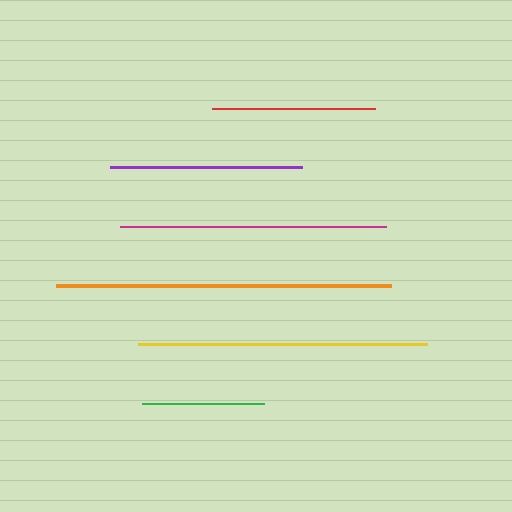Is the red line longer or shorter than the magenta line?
The magenta line is longer than the red line.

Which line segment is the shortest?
The green line is the shortest at approximately 123 pixels.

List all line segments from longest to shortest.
From longest to shortest: orange, yellow, magenta, purple, red, green.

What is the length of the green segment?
The green segment is approximately 123 pixels long.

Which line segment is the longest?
The orange line is the longest at approximately 335 pixels.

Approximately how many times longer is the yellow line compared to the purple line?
The yellow line is approximately 1.5 times the length of the purple line.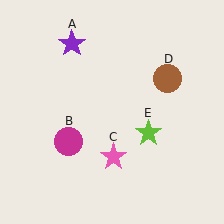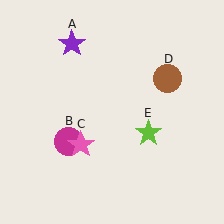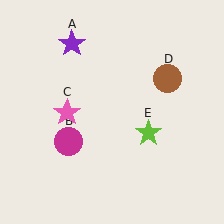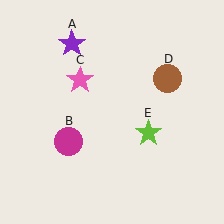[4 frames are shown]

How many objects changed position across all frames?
1 object changed position: pink star (object C).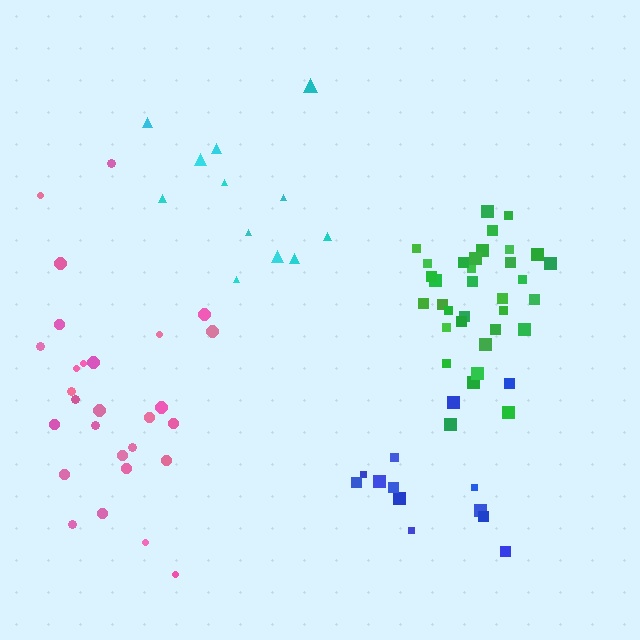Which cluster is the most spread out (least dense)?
Cyan.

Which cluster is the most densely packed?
Green.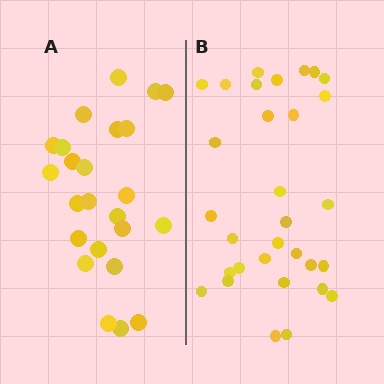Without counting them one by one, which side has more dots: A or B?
Region B (the right region) has more dots.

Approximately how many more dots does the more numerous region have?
Region B has roughly 8 or so more dots than region A.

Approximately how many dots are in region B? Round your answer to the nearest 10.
About 30 dots. (The exact count is 31, which rounds to 30.)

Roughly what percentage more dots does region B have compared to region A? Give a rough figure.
About 30% more.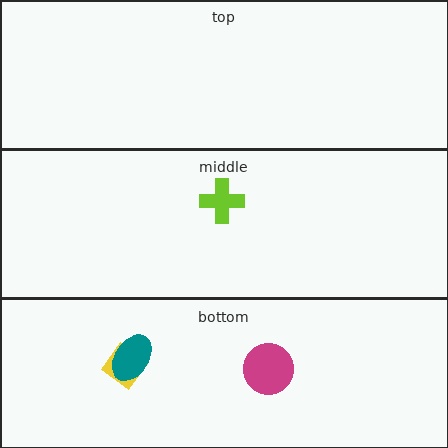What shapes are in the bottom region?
The yellow diamond, the teal ellipse, the magenta circle.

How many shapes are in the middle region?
1.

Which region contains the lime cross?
The middle region.